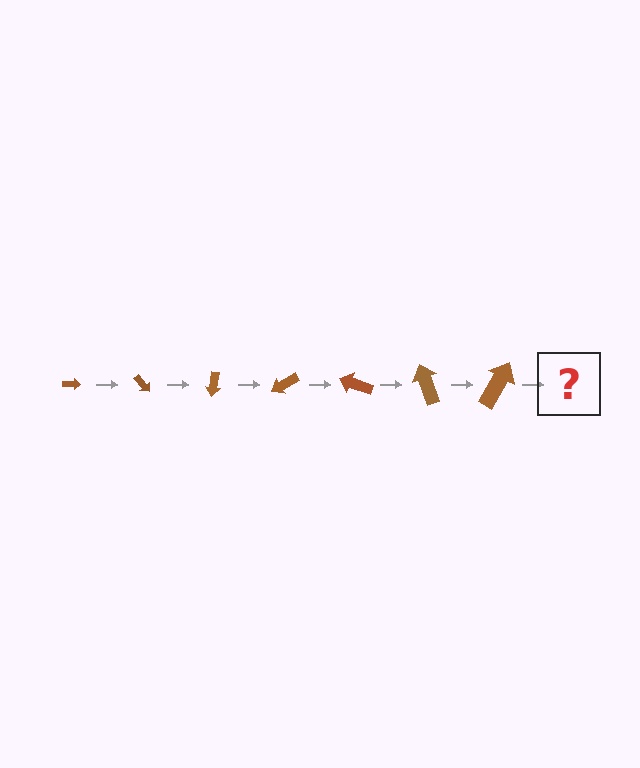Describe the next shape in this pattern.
It should be an arrow, larger than the previous one and rotated 350 degrees from the start.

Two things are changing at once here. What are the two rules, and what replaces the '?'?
The two rules are that the arrow grows larger each step and it rotates 50 degrees each step. The '?' should be an arrow, larger than the previous one and rotated 350 degrees from the start.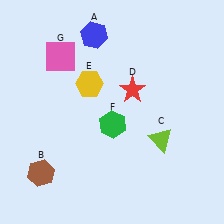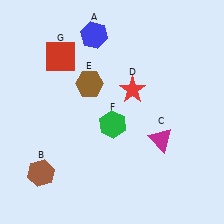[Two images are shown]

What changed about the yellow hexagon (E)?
In Image 1, E is yellow. In Image 2, it changed to brown.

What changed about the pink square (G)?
In Image 1, G is pink. In Image 2, it changed to red.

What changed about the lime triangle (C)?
In Image 1, C is lime. In Image 2, it changed to magenta.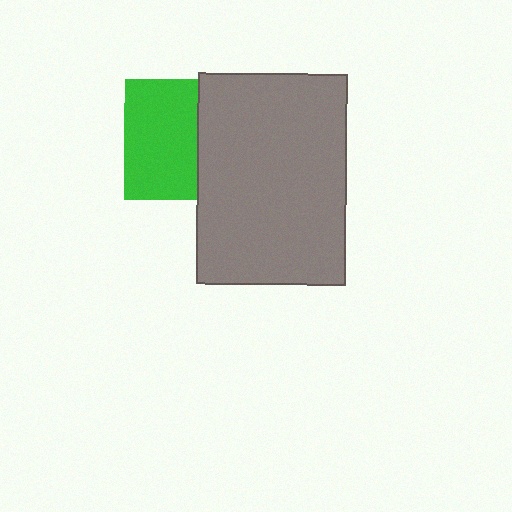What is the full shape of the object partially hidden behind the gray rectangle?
The partially hidden object is a green square.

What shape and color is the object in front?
The object in front is a gray rectangle.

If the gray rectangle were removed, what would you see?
You would see the complete green square.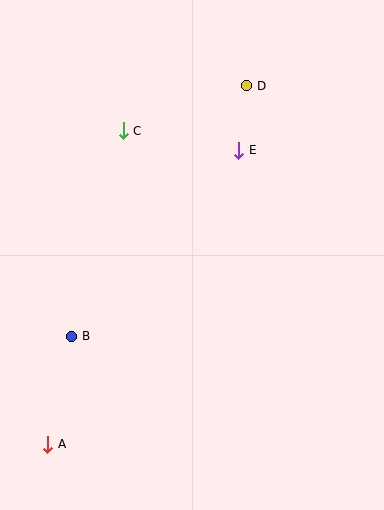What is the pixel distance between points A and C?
The distance between A and C is 322 pixels.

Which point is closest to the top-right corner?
Point D is closest to the top-right corner.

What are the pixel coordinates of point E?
Point E is at (239, 150).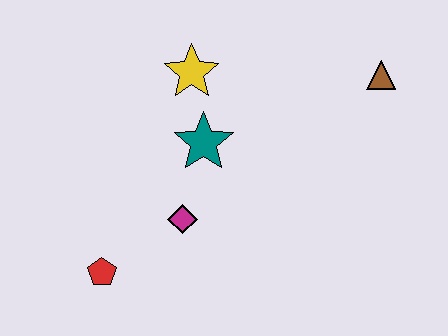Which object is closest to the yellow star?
The teal star is closest to the yellow star.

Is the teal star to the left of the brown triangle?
Yes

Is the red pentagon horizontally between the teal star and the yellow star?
No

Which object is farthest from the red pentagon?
The brown triangle is farthest from the red pentagon.